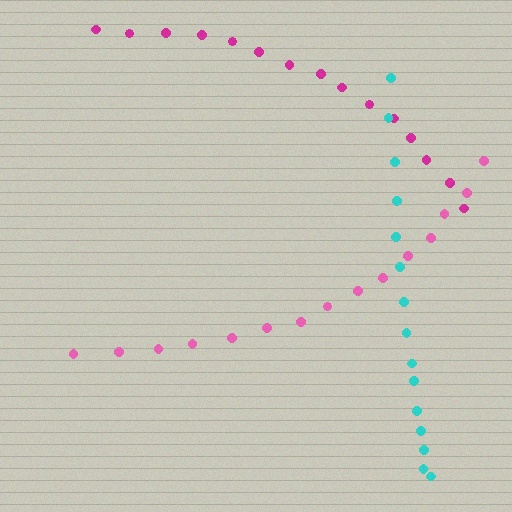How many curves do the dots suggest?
There are 3 distinct paths.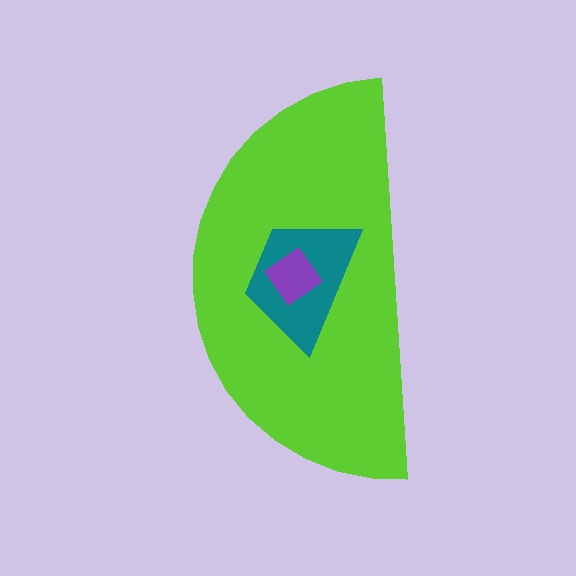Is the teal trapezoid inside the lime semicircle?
Yes.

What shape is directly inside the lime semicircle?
The teal trapezoid.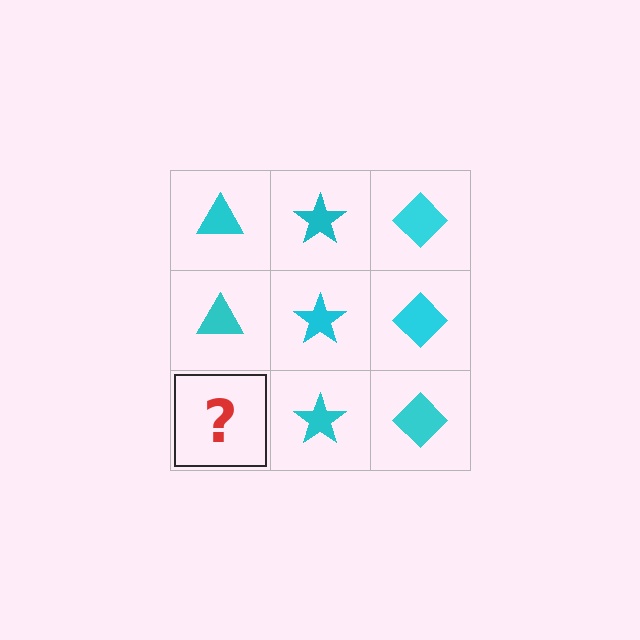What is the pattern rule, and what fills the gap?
The rule is that each column has a consistent shape. The gap should be filled with a cyan triangle.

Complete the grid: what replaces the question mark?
The question mark should be replaced with a cyan triangle.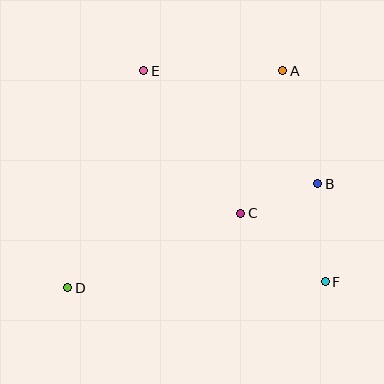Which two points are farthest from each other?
Points A and D are farthest from each other.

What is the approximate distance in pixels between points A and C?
The distance between A and C is approximately 149 pixels.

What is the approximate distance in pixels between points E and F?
The distance between E and F is approximately 278 pixels.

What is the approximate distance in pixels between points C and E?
The distance between C and E is approximately 173 pixels.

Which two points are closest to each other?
Points B and C are closest to each other.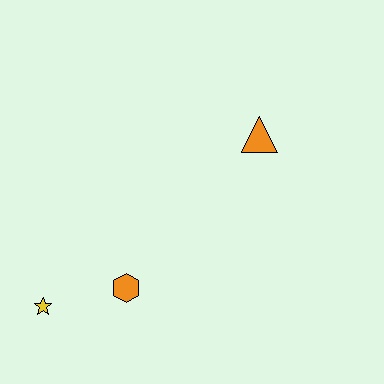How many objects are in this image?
There are 3 objects.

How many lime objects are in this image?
There are no lime objects.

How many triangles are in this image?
There is 1 triangle.